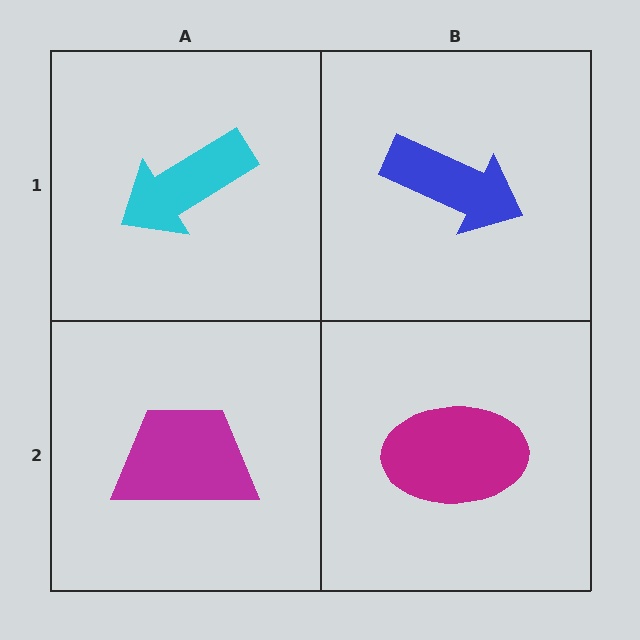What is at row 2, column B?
A magenta ellipse.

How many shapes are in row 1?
2 shapes.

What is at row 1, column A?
A cyan arrow.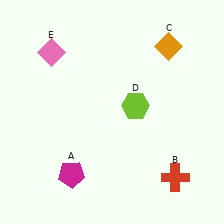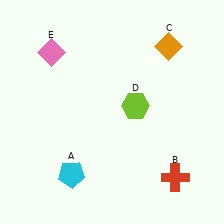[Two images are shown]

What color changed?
The pentagon (A) changed from magenta in Image 1 to cyan in Image 2.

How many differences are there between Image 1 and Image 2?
There is 1 difference between the two images.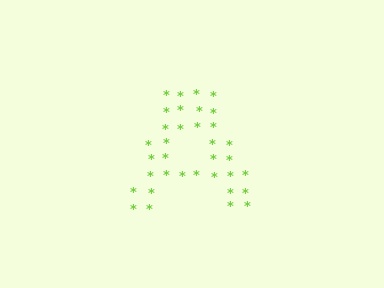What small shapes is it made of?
It is made of small asterisks.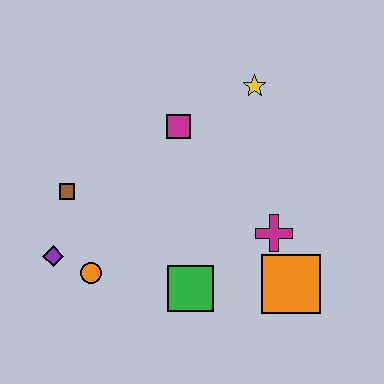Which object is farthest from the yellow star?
The purple diamond is farthest from the yellow star.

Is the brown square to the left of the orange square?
Yes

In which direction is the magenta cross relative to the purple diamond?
The magenta cross is to the right of the purple diamond.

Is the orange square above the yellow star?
No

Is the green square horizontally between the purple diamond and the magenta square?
No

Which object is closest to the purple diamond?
The orange circle is closest to the purple diamond.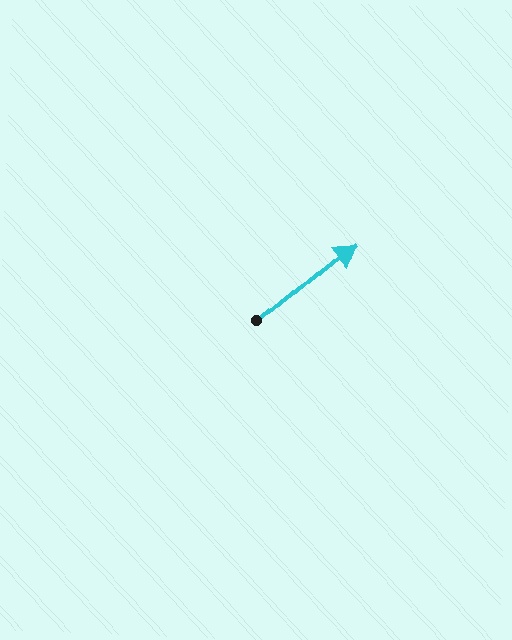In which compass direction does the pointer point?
Northeast.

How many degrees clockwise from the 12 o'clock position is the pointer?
Approximately 51 degrees.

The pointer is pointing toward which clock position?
Roughly 2 o'clock.